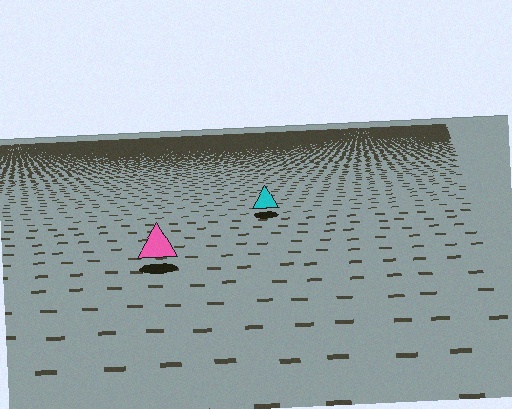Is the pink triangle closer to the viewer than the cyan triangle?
Yes. The pink triangle is closer — you can tell from the texture gradient: the ground texture is coarser near it.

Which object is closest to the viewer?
The pink triangle is closest. The texture marks near it are larger and more spread out.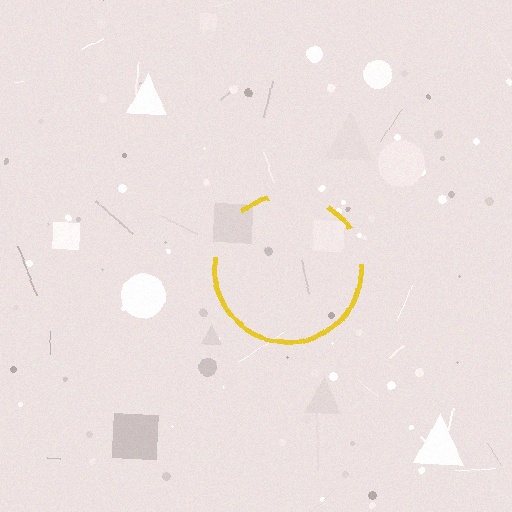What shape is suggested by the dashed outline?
The dashed outline suggests a circle.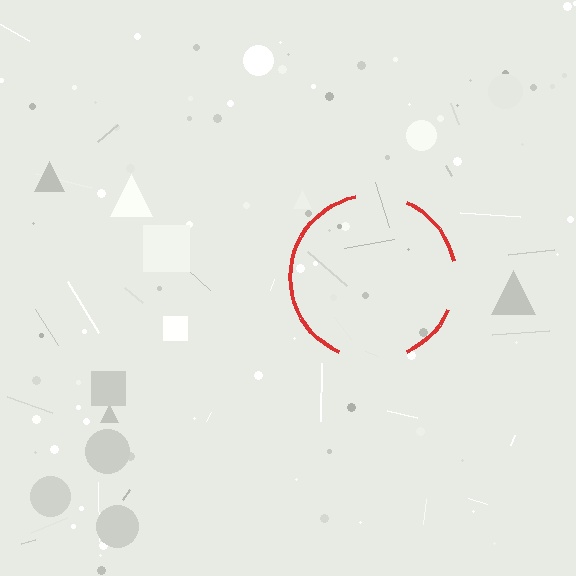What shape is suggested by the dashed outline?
The dashed outline suggests a circle.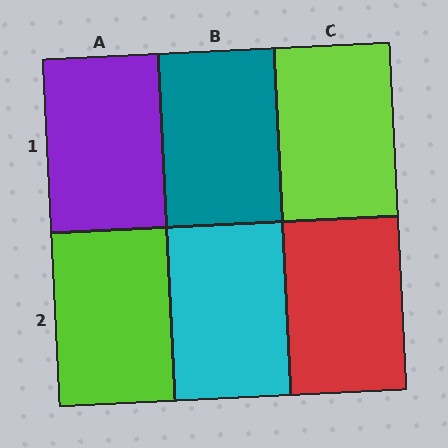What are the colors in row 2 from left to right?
Lime, cyan, red.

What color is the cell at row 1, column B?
Teal.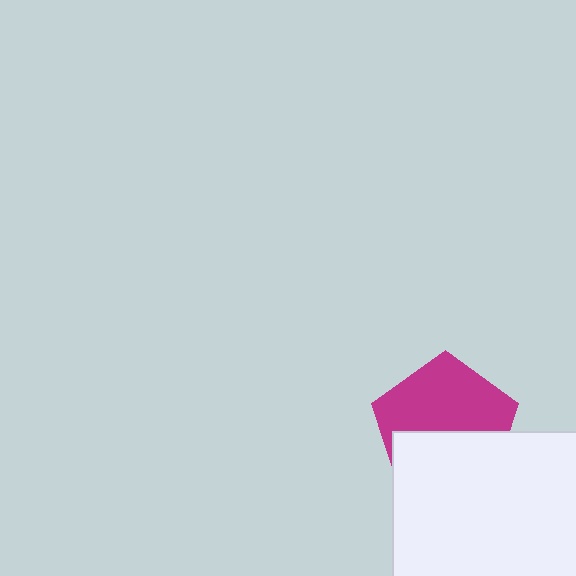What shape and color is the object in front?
The object in front is a white square.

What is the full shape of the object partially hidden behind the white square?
The partially hidden object is a magenta pentagon.